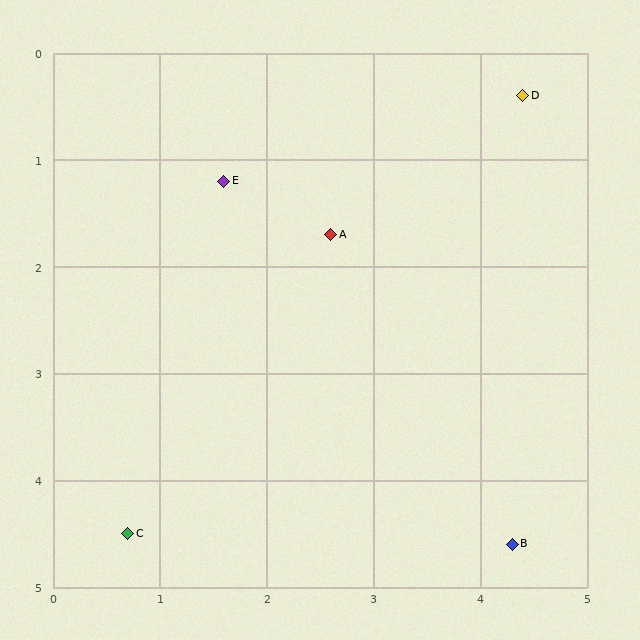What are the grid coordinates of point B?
Point B is at approximately (4.3, 4.6).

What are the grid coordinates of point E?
Point E is at approximately (1.6, 1.2).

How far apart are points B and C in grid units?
Points B and C are about 3.6 grid units apart.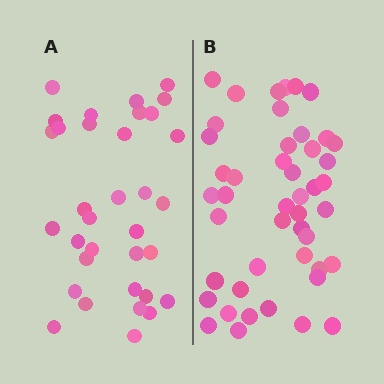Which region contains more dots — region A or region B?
Region B (the right region) has more dots.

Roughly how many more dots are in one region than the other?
Region B has roughly 12 or so more dots than region A.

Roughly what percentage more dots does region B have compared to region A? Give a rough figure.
About 35% more.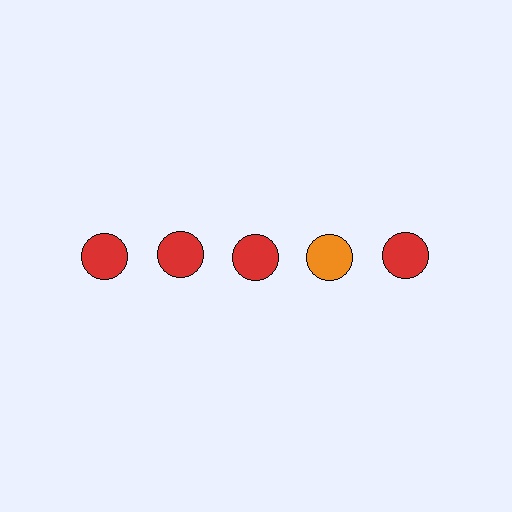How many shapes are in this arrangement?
There are 5 shapes arranged in a grid pattern.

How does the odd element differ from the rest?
It has a different color: orange instead of red.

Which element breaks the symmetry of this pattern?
The orange circle in the top row, second from right column breaks the symmetry. All other shapes are red circles.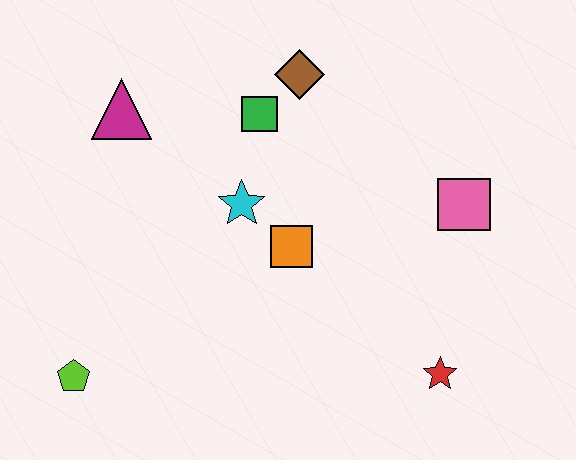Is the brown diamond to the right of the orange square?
Yes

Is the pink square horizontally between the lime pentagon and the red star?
No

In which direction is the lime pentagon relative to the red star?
The lime pentagon is to the left of the red star.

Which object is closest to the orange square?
The cyan star is closest to the orange square.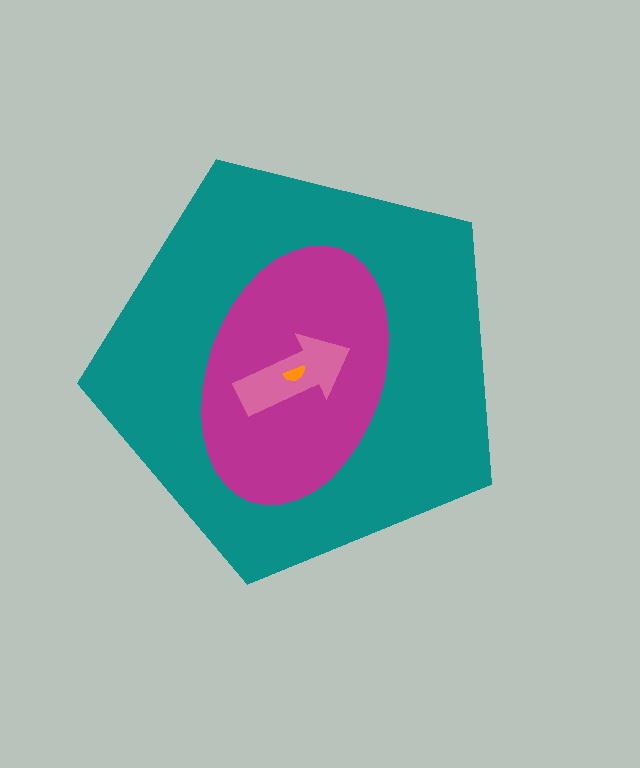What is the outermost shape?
The teal pentagon.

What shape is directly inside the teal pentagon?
The magenta ellipse.